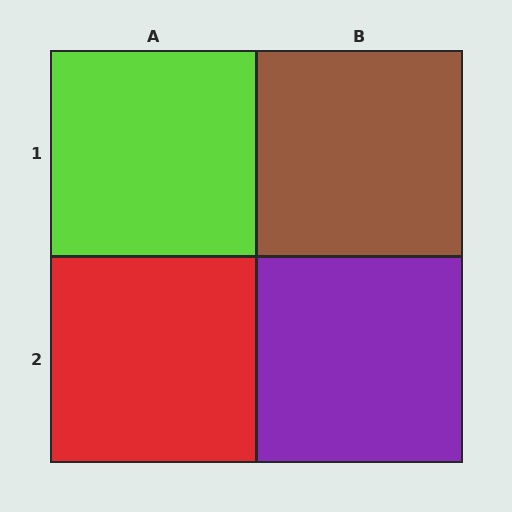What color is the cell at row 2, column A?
Red.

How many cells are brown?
1 cell is brown.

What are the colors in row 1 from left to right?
Lime, brown.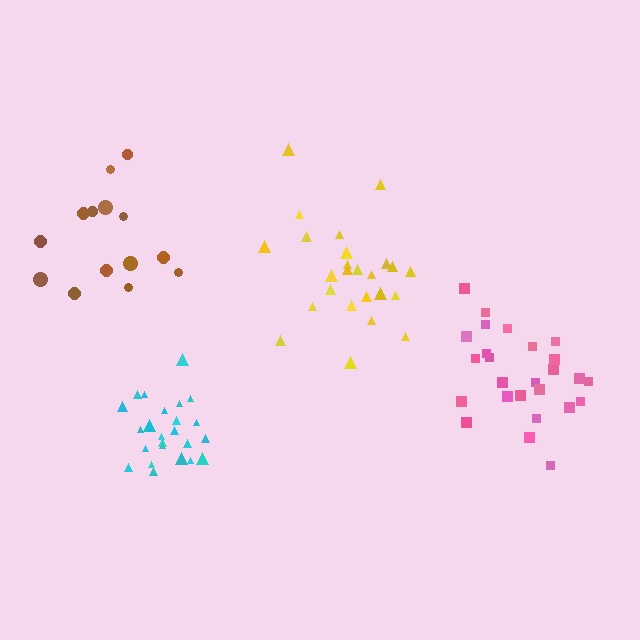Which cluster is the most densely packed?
Cyan.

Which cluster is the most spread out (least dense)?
Brown.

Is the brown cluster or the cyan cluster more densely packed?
Cyan.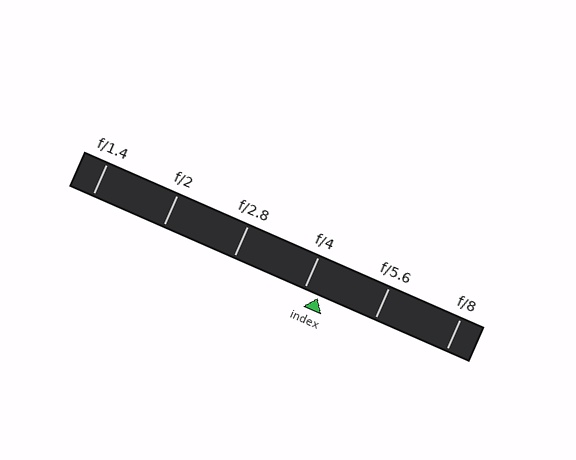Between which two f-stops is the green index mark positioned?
The index mark is between f/4 and f/5.6.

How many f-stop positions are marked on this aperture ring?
There are 6 f-stop positions marked.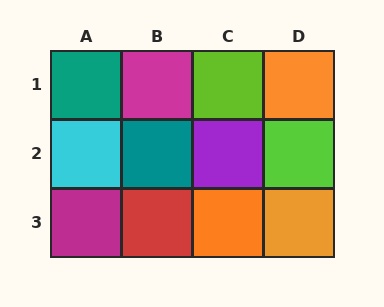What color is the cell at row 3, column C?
Orange.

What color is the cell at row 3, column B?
Red.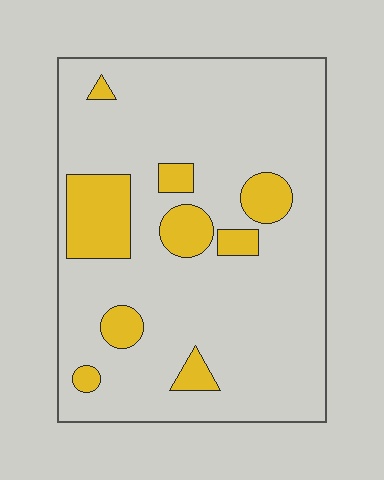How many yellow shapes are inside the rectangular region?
9.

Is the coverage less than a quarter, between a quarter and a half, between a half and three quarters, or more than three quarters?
Less than a quarter.